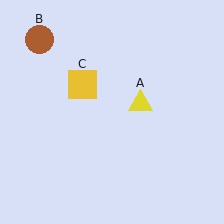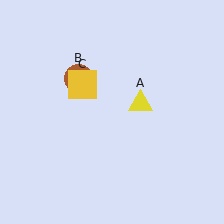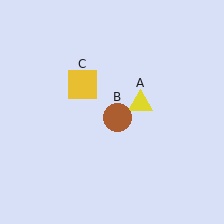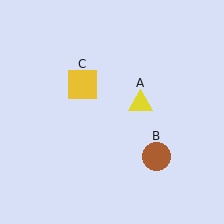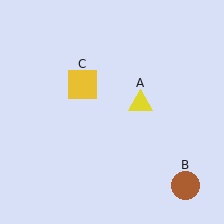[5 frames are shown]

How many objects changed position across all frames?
1 object changed position: brown circle (object B).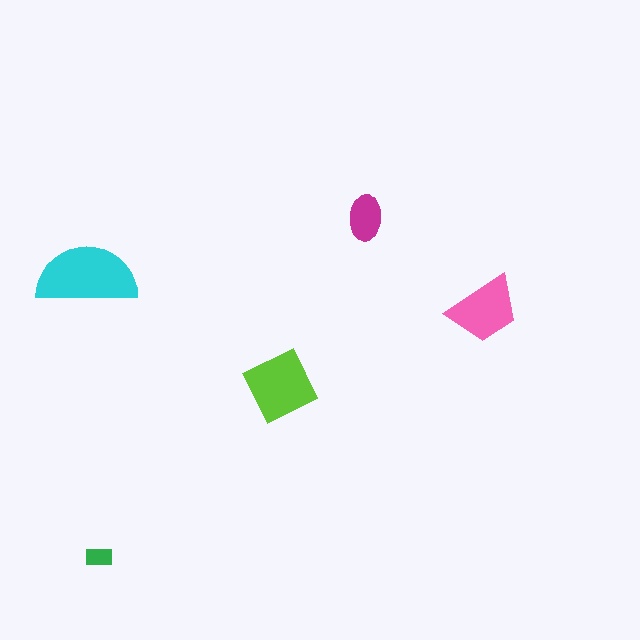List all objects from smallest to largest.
The green rectangle, the magenta ellipse, the pink trapezoid, the lime diamond, the cyan semicircle.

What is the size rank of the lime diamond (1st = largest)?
2nd.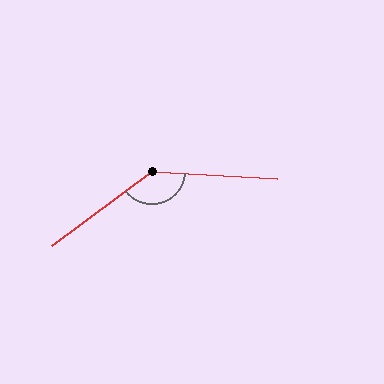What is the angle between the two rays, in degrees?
Approximately 140 degrees.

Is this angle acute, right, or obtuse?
It is obtuse.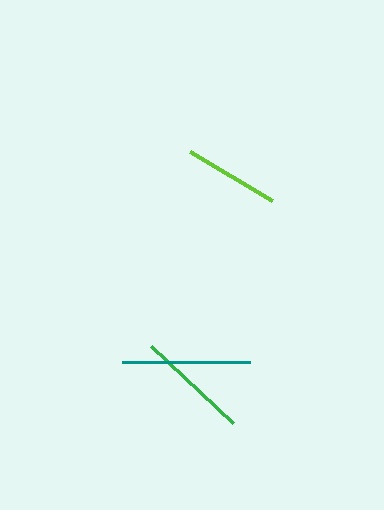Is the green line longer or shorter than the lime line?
The green line is longer than the lime line.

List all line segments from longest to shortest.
From longest to shortest: teal, green, lime.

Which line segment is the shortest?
The lime line is the shortest at approximately 96 pixels.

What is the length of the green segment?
The green segment is approximately 112 pixels long.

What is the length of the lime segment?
The lime segment is approximately 96 pixels long.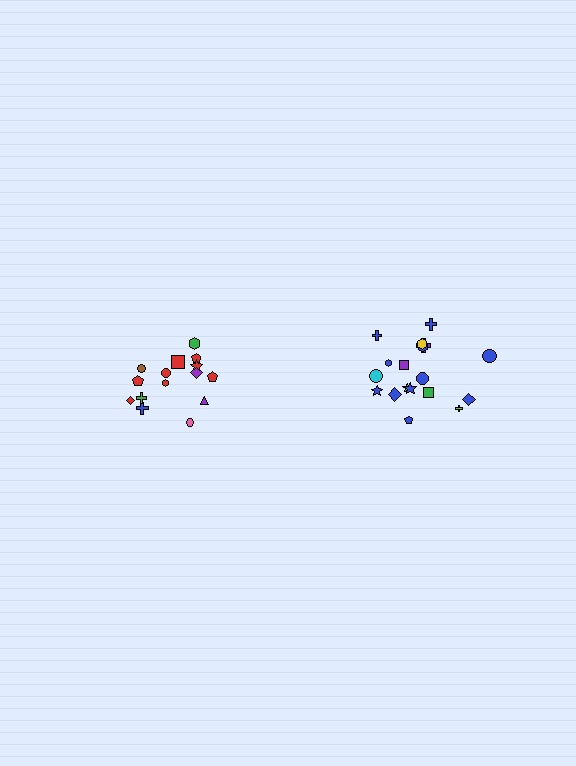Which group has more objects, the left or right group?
The right group.